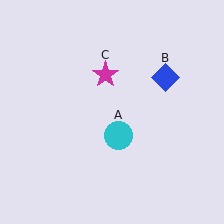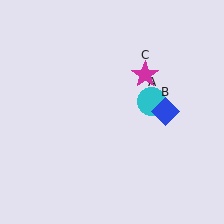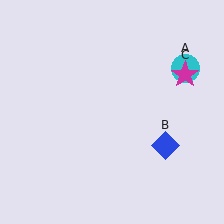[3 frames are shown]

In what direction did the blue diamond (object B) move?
The blue diamond (object B) moved down.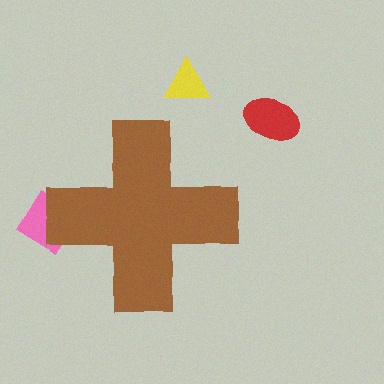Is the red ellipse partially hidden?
No, the red ellipse is fully visible.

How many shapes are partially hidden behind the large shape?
1 shape is partially hidden.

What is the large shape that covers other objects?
A brown cross.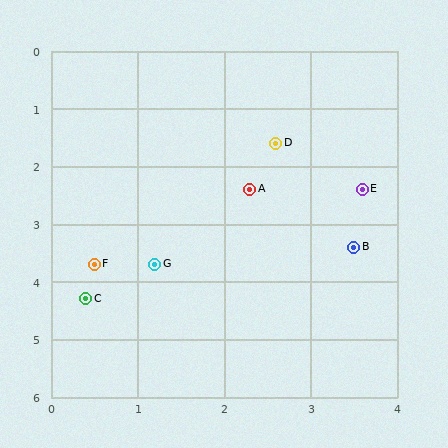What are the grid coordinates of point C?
Point C is at approximately (0.4, 4.3).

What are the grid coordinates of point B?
Point B is at approximately (3.5, 3.4).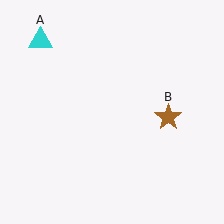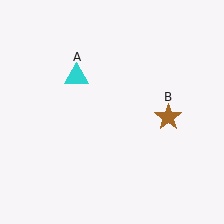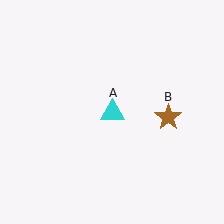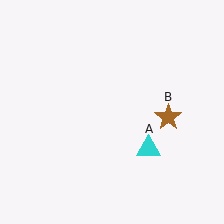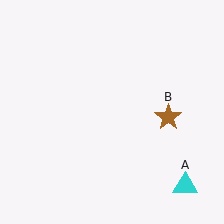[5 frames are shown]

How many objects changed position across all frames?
1 object changed position: cyan triangle (object A).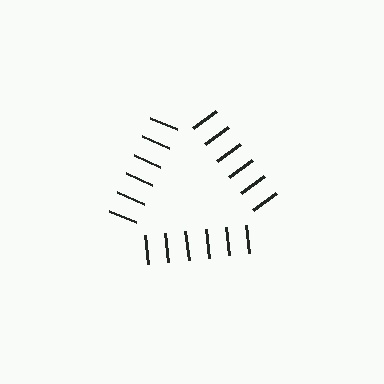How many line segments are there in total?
18 — 6 along each of the 3 edges.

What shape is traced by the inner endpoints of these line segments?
An illusory triangle — the line segments terminate on its edges but no continuous stroke is drawn.